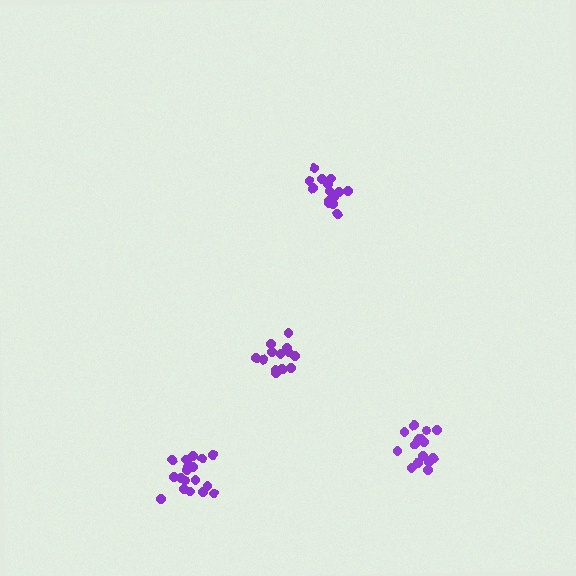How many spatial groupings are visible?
There are 4 spatial groupings.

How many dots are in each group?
Group 1: 18 dots, Group 2: 14 dots, Group 3: 15 dots, Group 4: 14 dots (61 total).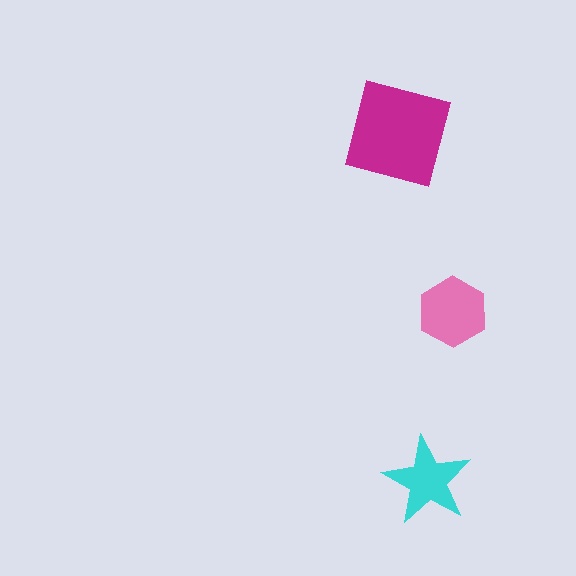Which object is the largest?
The magenta square.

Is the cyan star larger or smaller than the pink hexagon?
Smaller.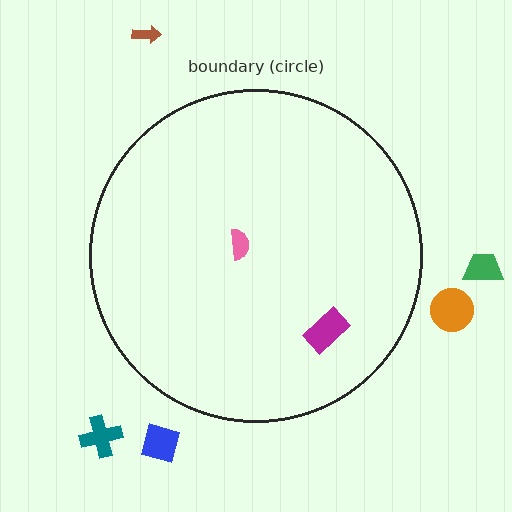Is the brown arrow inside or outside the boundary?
Outside.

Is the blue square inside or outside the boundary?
Outside.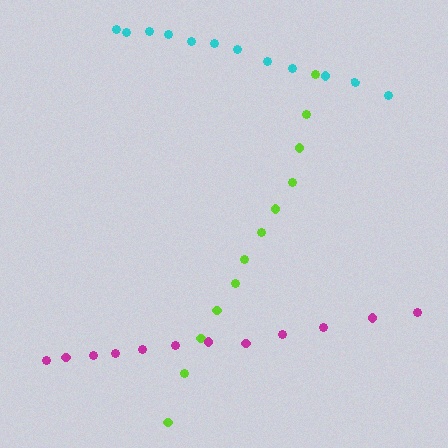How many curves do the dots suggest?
There are 3 distinct paths.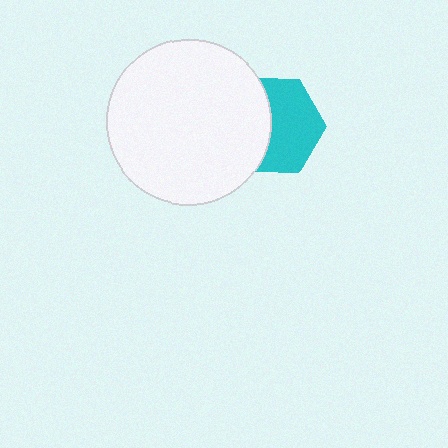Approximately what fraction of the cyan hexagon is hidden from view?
Roughly 44% of the cyan hexagon is hidden behind the white circle.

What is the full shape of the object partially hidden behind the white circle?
The partially hidden object is a cyan hexagon.